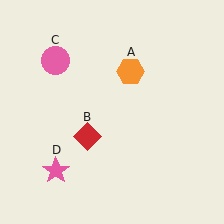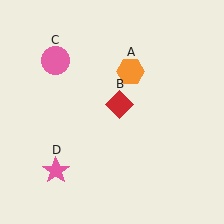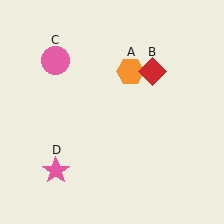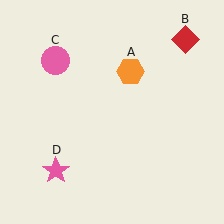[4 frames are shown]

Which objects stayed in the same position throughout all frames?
Orange hexagon (object A) and pink circle (object C) and pink star (object D) remained stationary.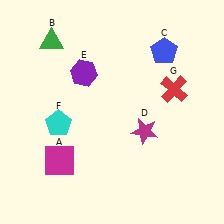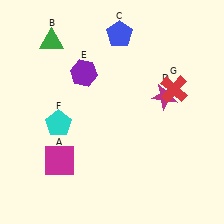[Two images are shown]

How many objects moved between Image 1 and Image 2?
2 objects moved between the two images.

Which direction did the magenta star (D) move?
The magenta star (D) moved up.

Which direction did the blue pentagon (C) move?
The blue pentagon (C) moved left.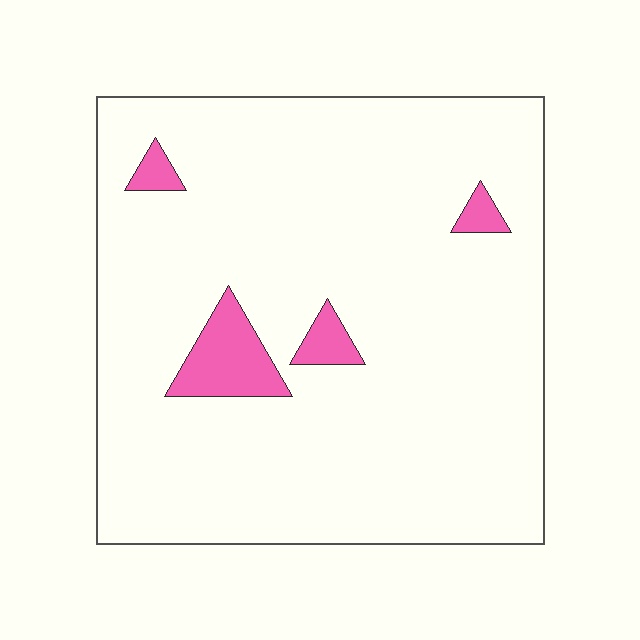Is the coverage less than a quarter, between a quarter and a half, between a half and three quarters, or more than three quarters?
Less than a quarter.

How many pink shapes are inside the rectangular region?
4.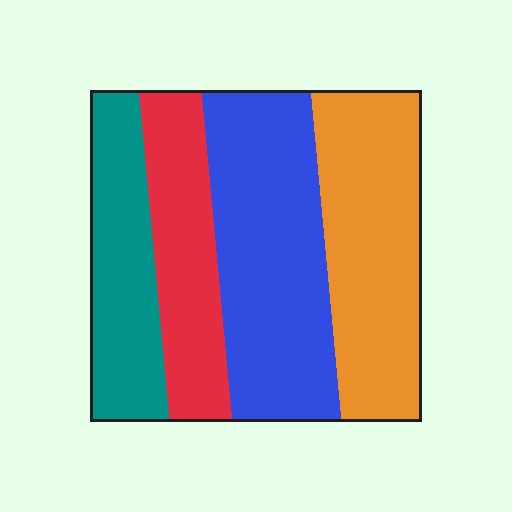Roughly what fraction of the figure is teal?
Teal covers about 20% of the figure.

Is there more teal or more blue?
Blue.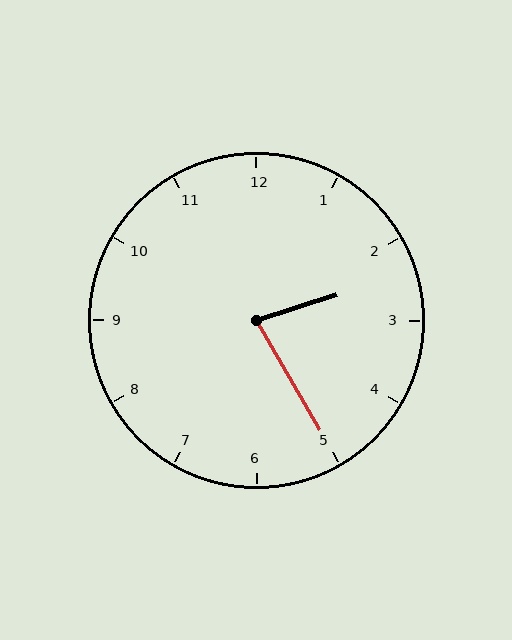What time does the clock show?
2:25.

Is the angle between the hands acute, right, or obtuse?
It is acute.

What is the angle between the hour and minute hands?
Approximately 78 degrees.